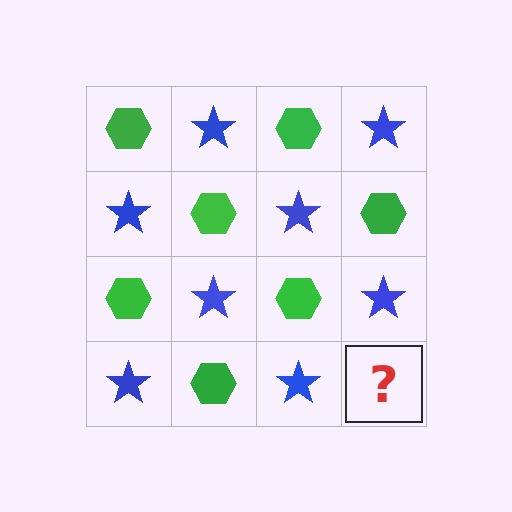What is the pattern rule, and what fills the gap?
The rule is that it alternates green hexagon and blue star in a checkerboard pattern. The gap should be filled with a green hexagon.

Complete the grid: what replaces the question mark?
The question mark should be replaced with a green hexagon.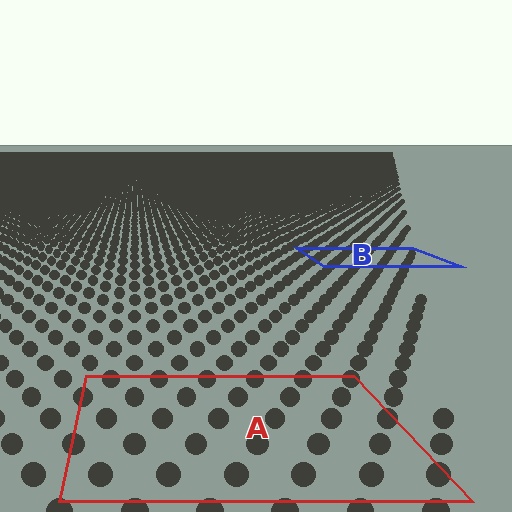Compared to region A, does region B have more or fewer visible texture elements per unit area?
Region B has more texture elements per unit area — they are packed more densely because it is farther away.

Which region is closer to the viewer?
Region A is closer. The texture elements there are larger and more spread out.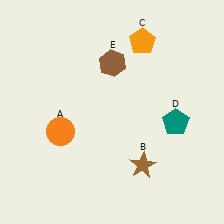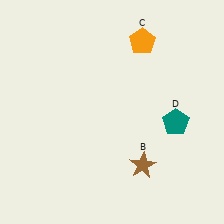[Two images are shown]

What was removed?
The orange circle (A), the brown hexagon (E) were removed in Image 2.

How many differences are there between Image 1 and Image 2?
There are 2 differences between the two images.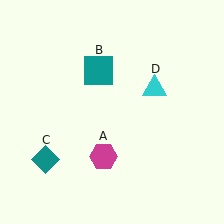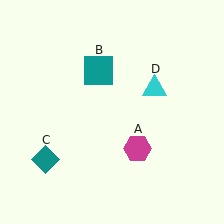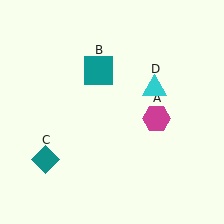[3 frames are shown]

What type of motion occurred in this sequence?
The magenta hexagon (object A) rotated counterclockwise around the center of the scene.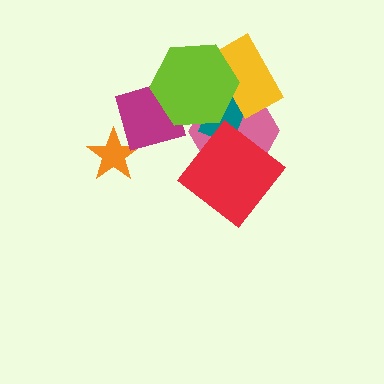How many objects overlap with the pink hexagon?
4 objects overlap with the pink hexagon.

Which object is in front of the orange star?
The magenta diamond is in front of the orange star.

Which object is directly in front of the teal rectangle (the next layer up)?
The yellow rectangle is directly in front of the teal rectangle.